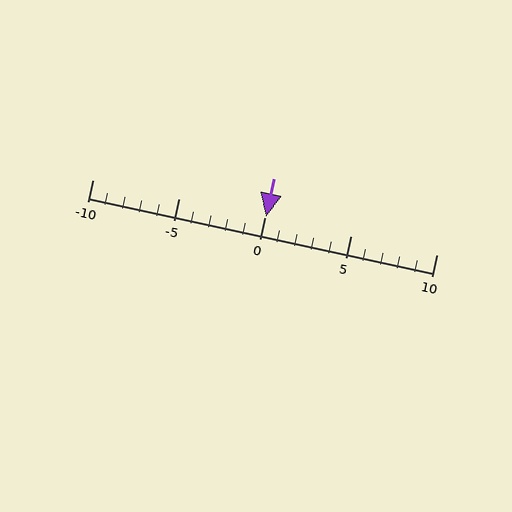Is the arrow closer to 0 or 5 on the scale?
The arrow is closer to 0.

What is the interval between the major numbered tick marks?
The major tick marks are spaced 5 units apart.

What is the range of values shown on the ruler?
The ruler shows values from -10 to 10.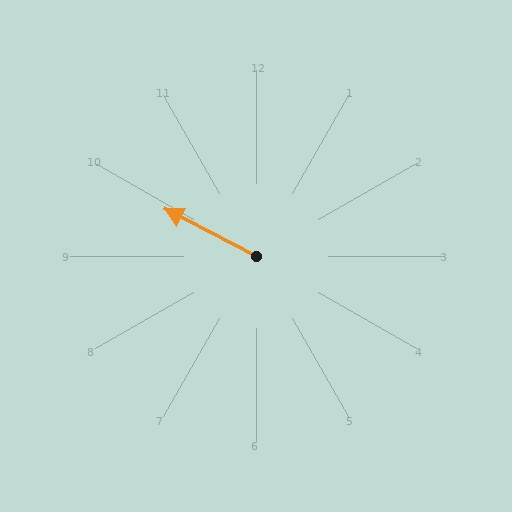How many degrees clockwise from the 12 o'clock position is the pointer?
Approximately 297 degrees.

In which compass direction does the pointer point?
Northwest.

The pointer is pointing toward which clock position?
Roughly 10 o'clock.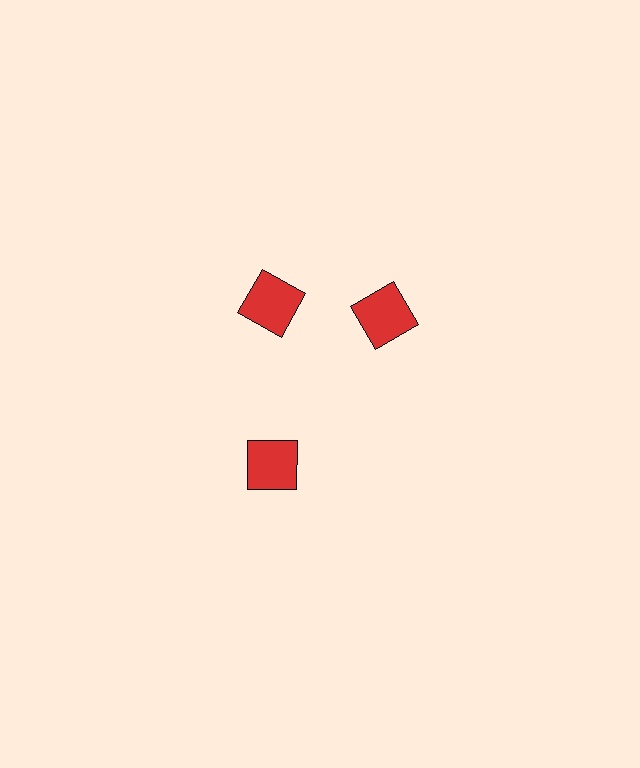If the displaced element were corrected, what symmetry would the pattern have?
It would have 3-fold rotational symmetry — the pattern would map onto itself every 120 degrees.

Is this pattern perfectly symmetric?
No. The 3 red squares are arranged in a ring, but one element near the 3 o'clock position is rotated out of alignment along the ring, breaking the 3-fold rotational symmetry.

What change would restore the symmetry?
The symmetry would be restored by rotating it back into even spacing with its neighbors so that all 3 squares sit at equal angles and equal distance from the center.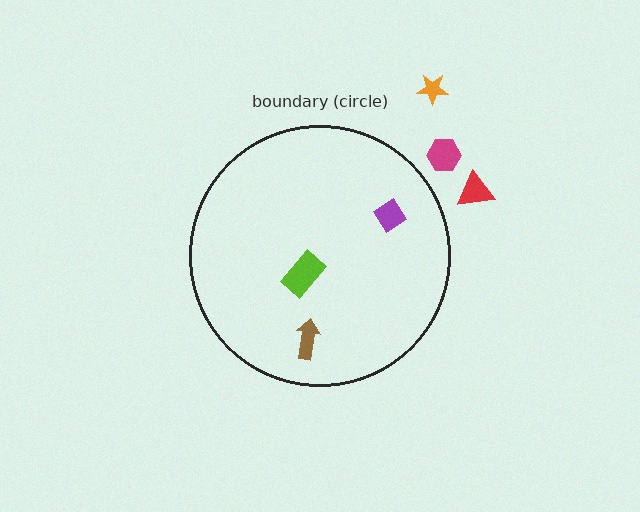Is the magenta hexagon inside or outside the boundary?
Outside.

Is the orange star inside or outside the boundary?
Outside.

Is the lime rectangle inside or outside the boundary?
Inside.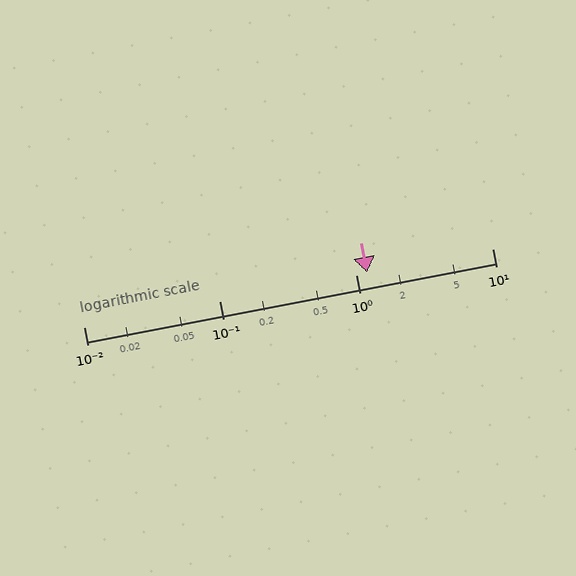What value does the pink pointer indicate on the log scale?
The pointer indicates approximately 1.2.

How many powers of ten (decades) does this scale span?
The scale spans 3 decades, from 0.01 to 10.